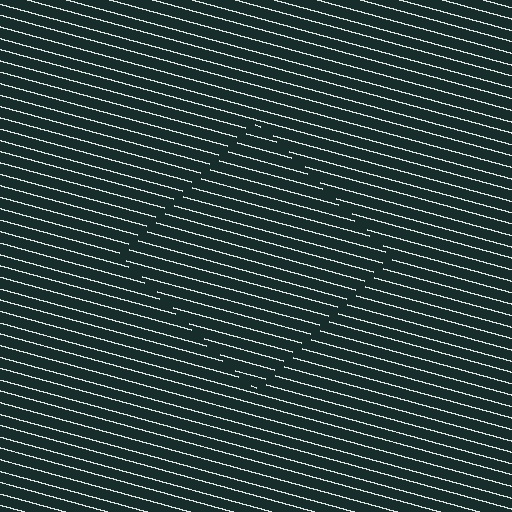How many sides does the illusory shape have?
4 sides — the line-ends trace a square.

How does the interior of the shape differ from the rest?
The interior of the shape contains the same grating, shifted by half a period — the contour is defined by the phase discontinuity where line-ends from the inner and outer gratings abut.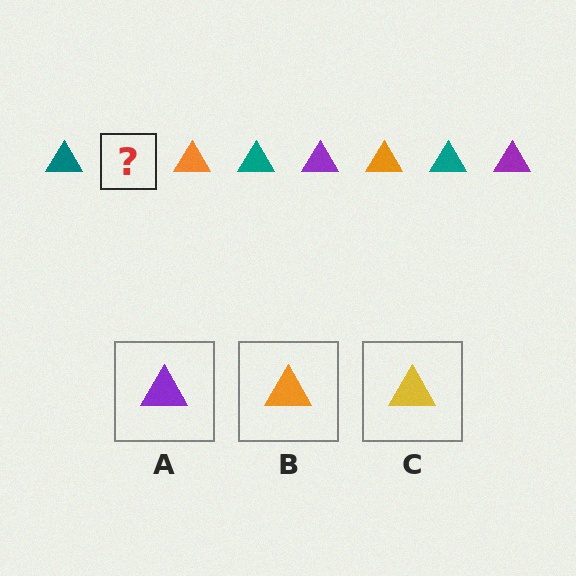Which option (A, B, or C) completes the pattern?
A.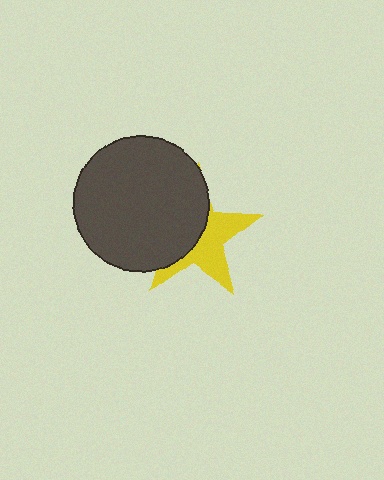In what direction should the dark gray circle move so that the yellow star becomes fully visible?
The dark gray circle should move left. That is the shortest direction to clear the overlap and leave the yellow star fully visible.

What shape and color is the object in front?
The object in front is a dark gray circle.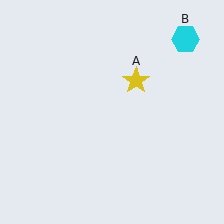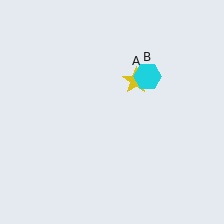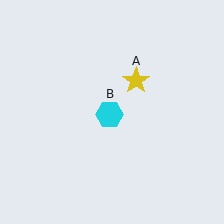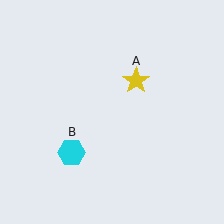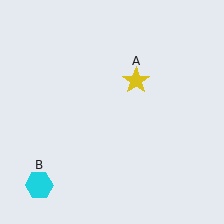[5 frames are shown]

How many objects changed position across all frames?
1 object changed position: cyan hexagon (object B).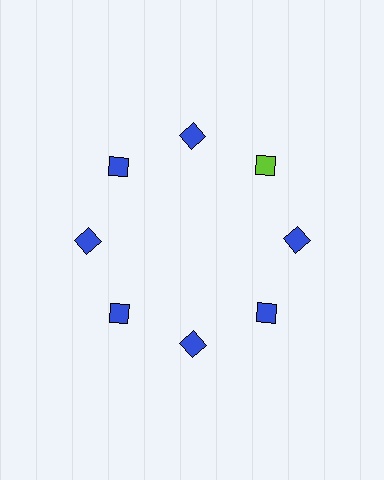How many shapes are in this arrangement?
There are 8 shapes arranged in a ring pattern.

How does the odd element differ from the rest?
It has a different color: lime instead of blue.